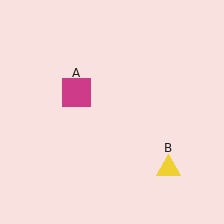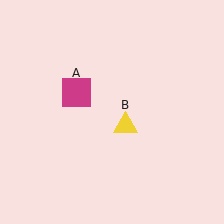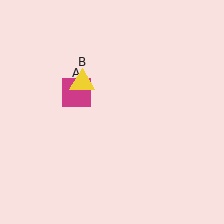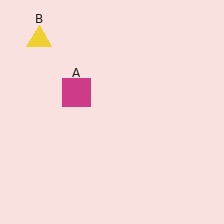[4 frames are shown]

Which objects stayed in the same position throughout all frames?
Magenta square (object A) remained stationary.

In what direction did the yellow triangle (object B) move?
The yellow triangle (object B) moved up and to the left.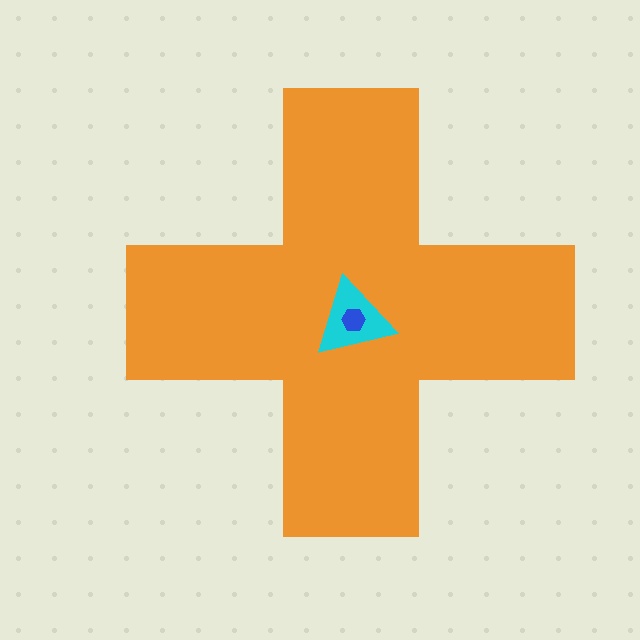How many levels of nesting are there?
3.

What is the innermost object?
The blue hexagon.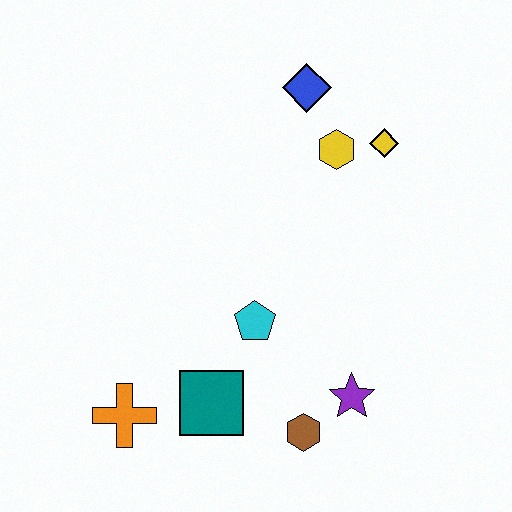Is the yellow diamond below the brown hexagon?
No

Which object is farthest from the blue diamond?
The orange cross is farthest from the blue diamond.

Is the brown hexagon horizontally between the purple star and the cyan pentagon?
Yes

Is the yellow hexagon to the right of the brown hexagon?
Yes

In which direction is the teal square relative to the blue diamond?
The teal square is below the blue diamond.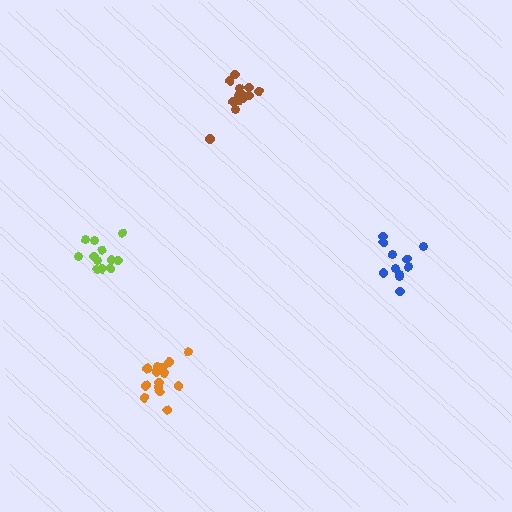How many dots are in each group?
Group 1: 14 dots, Group 2: 13 dots, Group 3: 11 dots, Group 4: 12 dots (50 total).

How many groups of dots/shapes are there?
There are 4 groups.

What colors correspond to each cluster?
The clusters are colored: orange, brown, blue, lime.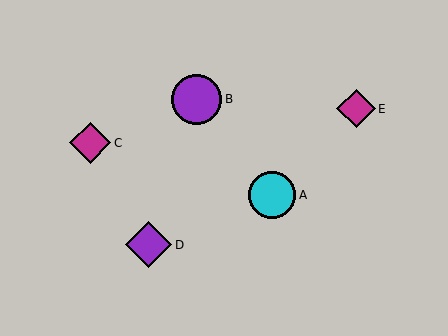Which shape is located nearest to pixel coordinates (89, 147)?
The magenta diamond (labeled C) at (90, 143) is nearest to that location.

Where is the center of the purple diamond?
The center of the purple diamond is at (148, 245).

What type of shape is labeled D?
Shape D is a purple diamond.